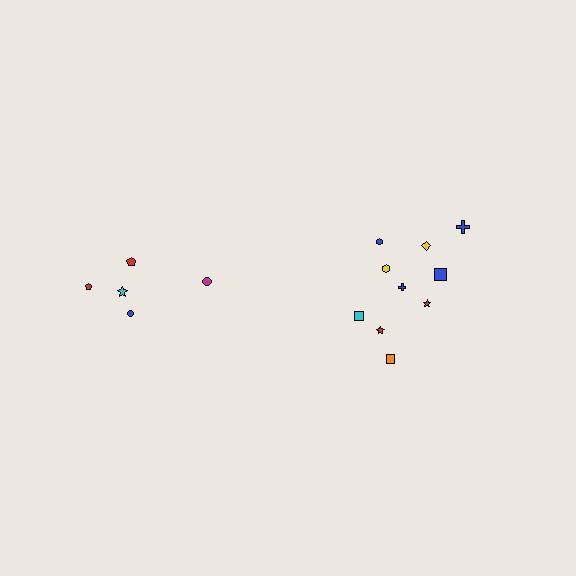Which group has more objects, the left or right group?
The right group.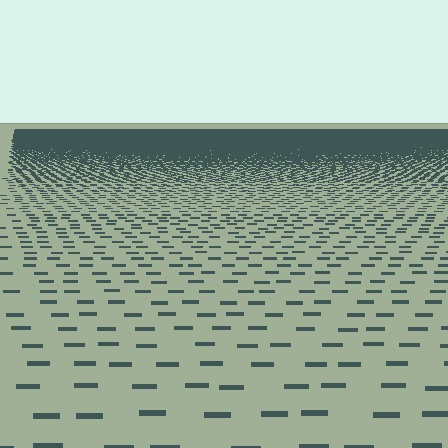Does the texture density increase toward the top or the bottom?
Density increases toward the top.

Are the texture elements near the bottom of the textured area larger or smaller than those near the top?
Larger. Near the bottom, elements are closer to the viewer and appear at a bigger on-screen size.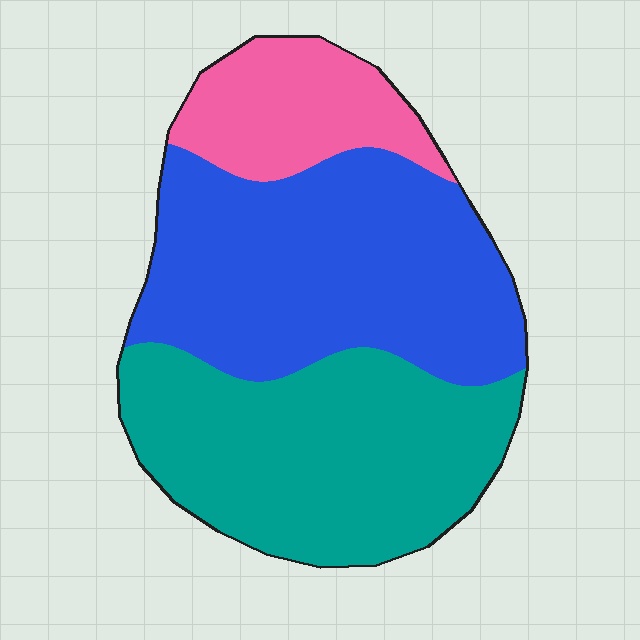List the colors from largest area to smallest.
From largest to smallest: blue, teal, pink.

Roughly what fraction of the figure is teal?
Teal covers about 40% of the figure.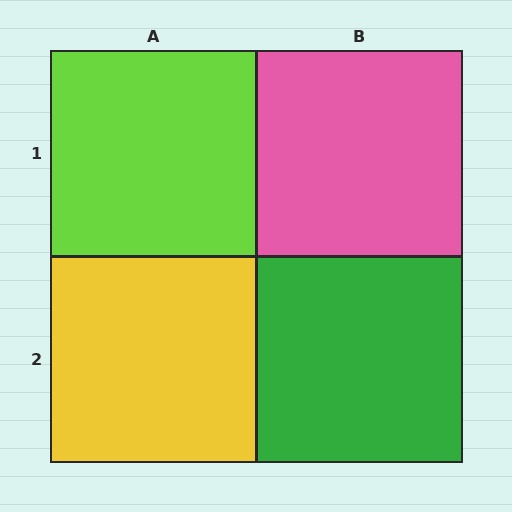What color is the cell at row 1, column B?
Pink.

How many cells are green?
1 cell is green.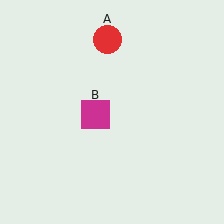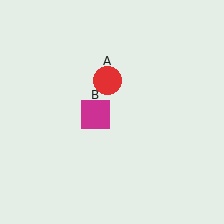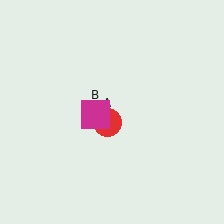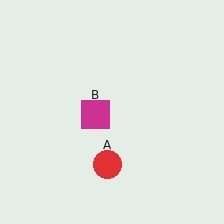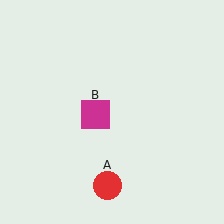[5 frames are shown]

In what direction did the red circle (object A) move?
The red circle (object A) moved down.